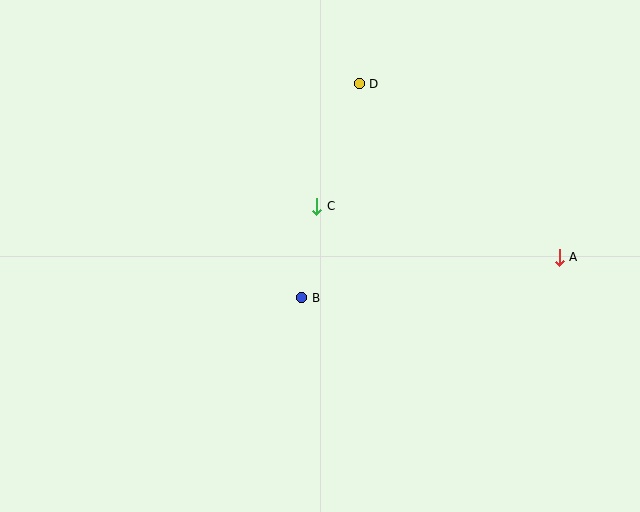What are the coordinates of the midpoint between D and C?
The midpoint between D and C is at (338, 145).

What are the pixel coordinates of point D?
Point D is at (359, 84).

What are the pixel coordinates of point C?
Point C is at (317, 206).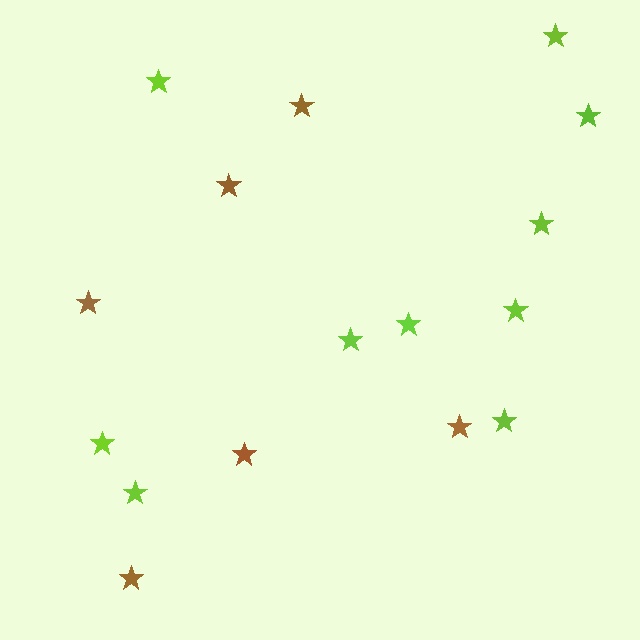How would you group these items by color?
There are 2 groups: one group of lime stars (10) and one group of brown stars (6).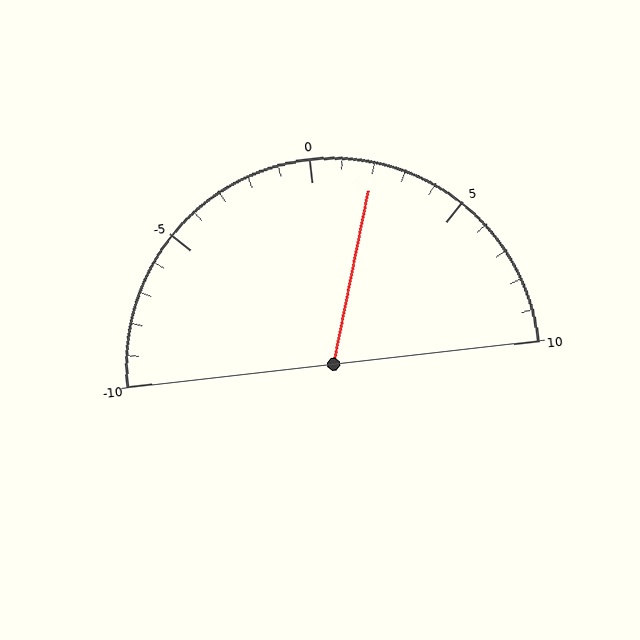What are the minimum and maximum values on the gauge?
The gauge ranges from -10 to 10.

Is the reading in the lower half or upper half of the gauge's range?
The reading is in the upper half of the range (-10 to 10).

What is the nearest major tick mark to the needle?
The nearest major tick mark is 0.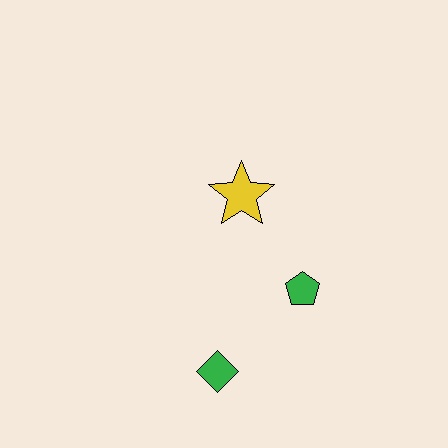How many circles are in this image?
There are no circles.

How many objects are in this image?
There are 3 objects.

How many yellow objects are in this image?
There is 1 yellow object.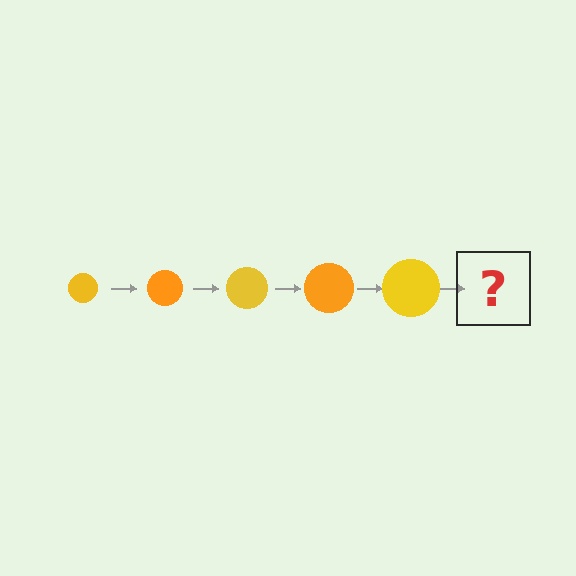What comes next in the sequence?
The next element should be an orange circle, larger than the previous one.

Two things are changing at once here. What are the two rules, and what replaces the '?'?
The two rules are that the circle grows larger each step and the color cycles through yellow and orange. The '?' should be an orange circle, larger than the previous one.